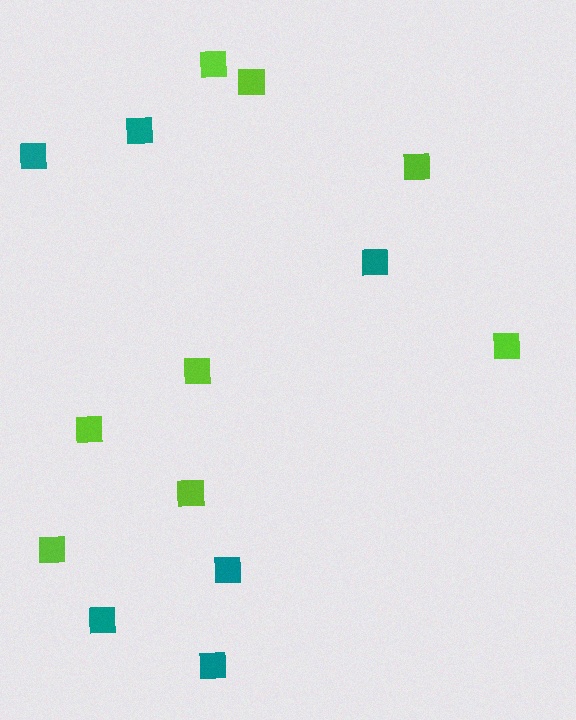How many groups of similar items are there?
There are 2 groups: one group of teal squares (6) and one group of lime squares (8).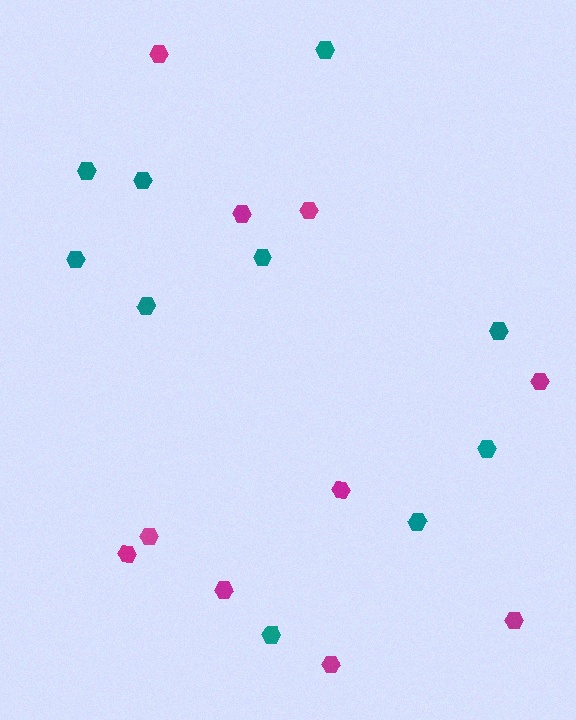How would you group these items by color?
There are 2 groups: one group of teal hexagons (10) and one group of magenta hexagons (10).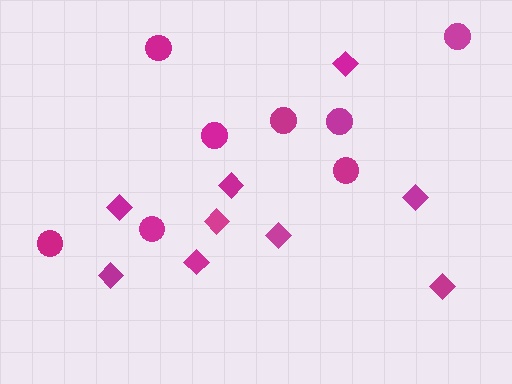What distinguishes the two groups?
There are 2 groups: one group of diamonds (9) and one group of circles (8).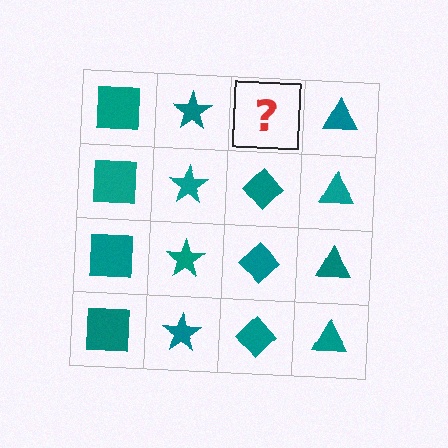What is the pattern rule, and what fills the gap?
The rule is that each column has a consistent shape. The gap should be filled with a teal diamond.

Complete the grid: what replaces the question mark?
The question mark should be replaced with a teal diamond.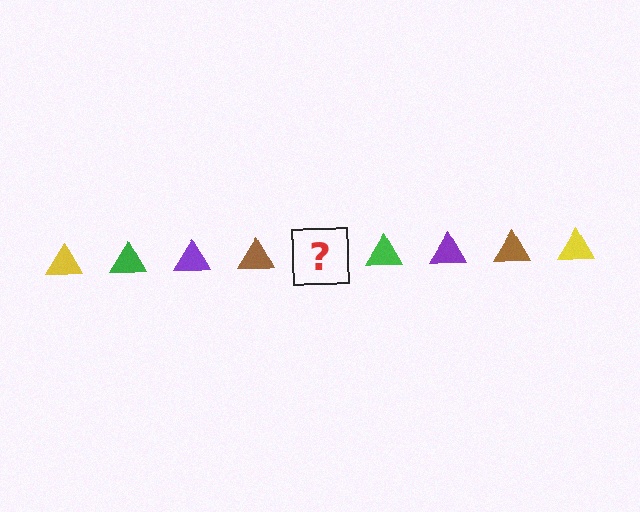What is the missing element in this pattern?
The missing element is a yellow triangle.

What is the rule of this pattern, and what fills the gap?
The rule is that the pattern cycles through yellow, green, purple, brown triangles. The gap should be filled with a yellow triangle.